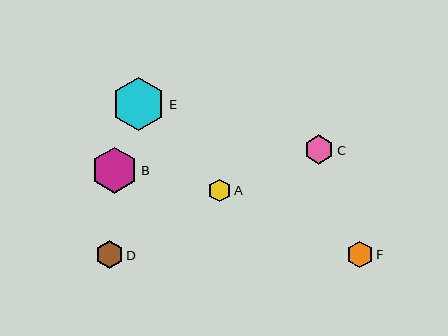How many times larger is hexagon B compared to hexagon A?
Hexagon B is approximately 2.1 times the size of hexagon A.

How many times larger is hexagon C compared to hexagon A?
Hexagon C is approximately 1.3 times the size of hexagon A.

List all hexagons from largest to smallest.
From largest to smallest: E, B, C, D, F, A.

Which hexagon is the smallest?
Hexagon A is the smallest with a size of approximately 22 pixels.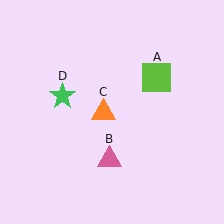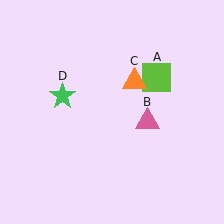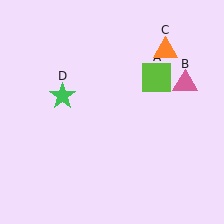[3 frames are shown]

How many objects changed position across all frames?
2 objects changed position: pink triangle (object B), orange triangle (object C).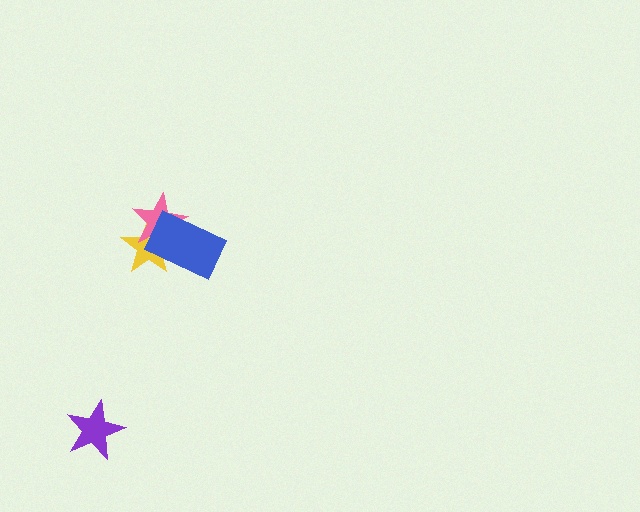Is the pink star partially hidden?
Yes, it is partially covered by another shape.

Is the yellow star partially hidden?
Yes, it is partially covered by another shape.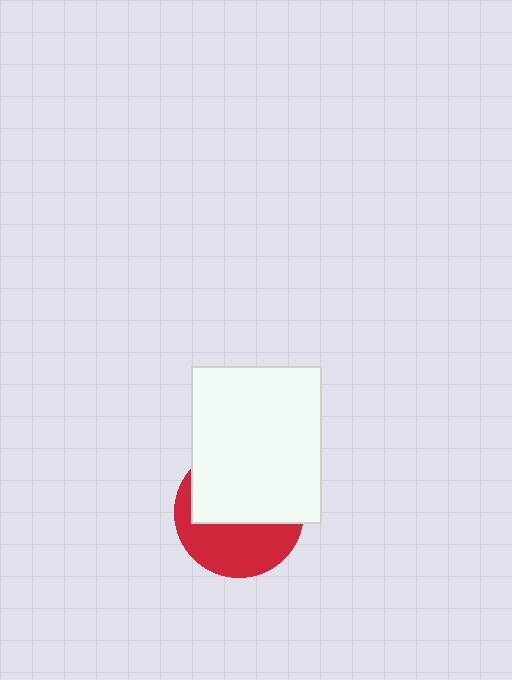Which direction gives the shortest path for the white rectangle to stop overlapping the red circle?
Moving up gives the shortest separation.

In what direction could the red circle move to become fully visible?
The red circle could move down. That would shift it out from behind the white rectangle entirely.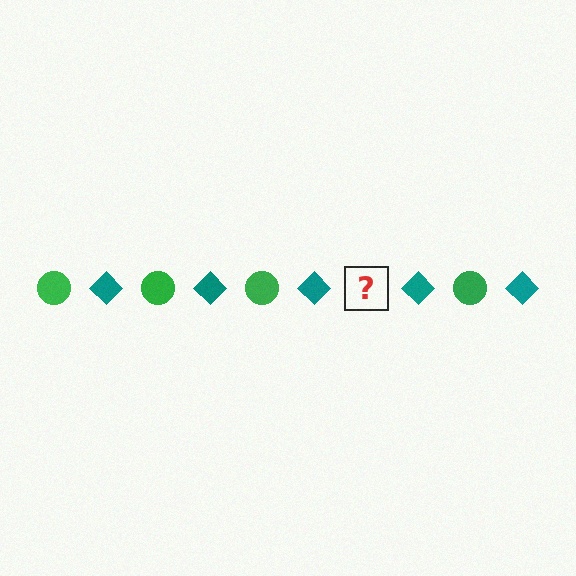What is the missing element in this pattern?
The missing element is a green circle.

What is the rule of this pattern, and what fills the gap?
The rule is that the pattern alternates between green circle and teal diamond. The gap should be filled with a green circle.